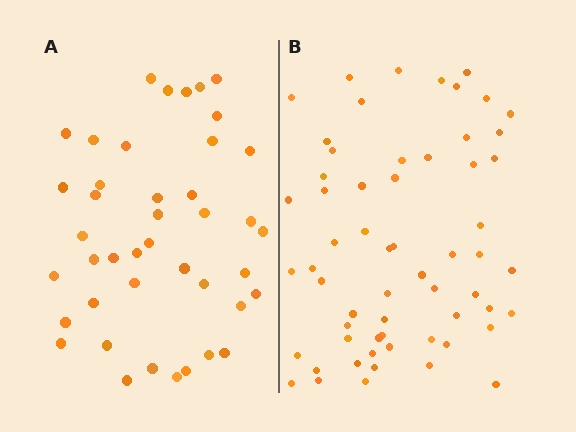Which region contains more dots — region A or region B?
Region B (the right region) has more dots.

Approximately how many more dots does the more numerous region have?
Region B has approximately 20 more dots than region A.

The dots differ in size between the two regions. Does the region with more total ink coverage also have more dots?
No. Region A has more total ink coverage because its dots are larger, but region B actually contains more individual dots. Total area can be misleading — the number of items is what matters here.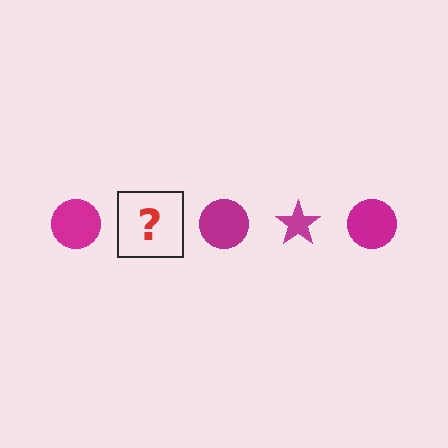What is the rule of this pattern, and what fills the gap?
The rule is that the pattern cycles through circle, star shapes in magenta. The gap should be filled with a magenta star.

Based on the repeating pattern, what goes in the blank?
The blank should be a magenta star.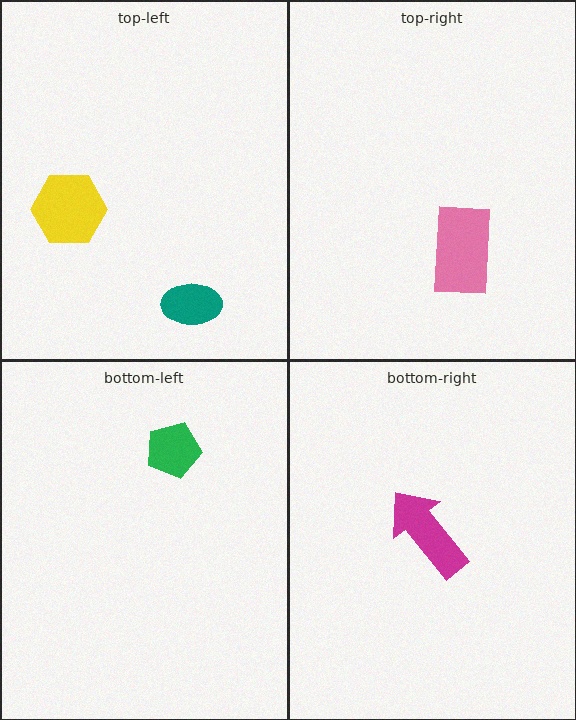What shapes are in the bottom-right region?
The magenta arrow.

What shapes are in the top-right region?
The pink rectangle.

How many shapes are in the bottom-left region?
1.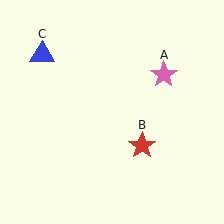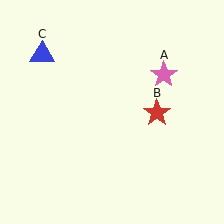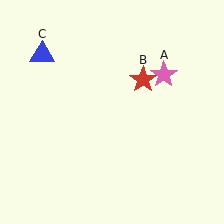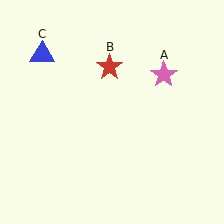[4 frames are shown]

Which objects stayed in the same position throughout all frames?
Pink star (object A) and blue triangle (object C) remained stationary.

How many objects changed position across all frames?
1 object changed position: red star (object B).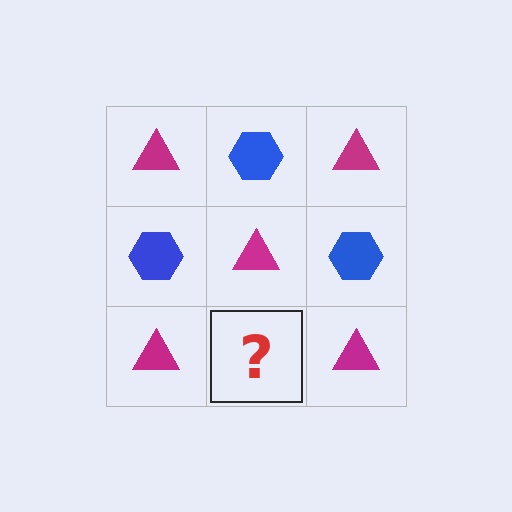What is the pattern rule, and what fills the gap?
The rule is that it alternates magenta triangle and blue hexagon in a checkerboard pattern. The gap should be filled with a blue hexagon.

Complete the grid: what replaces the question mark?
The question mark should be replaced with a blue hexagon.